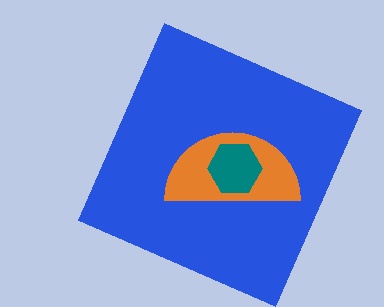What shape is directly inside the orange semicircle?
The teal hexagon.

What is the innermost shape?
The teal hexagon.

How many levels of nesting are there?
3.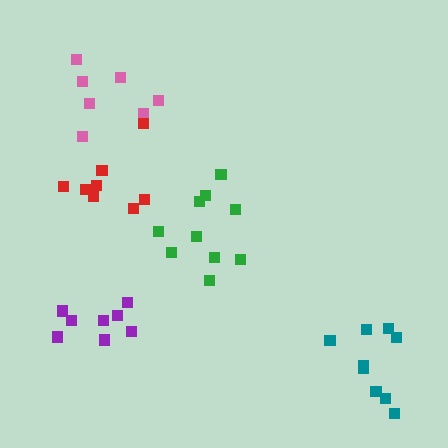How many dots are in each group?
Group 1: 7 dots, Group 2: 9 dots, Group 3: 8 dots, Group 4: 8 dots, Group 5: 10 dots (42 total).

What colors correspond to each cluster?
The clusters are colored: pink, teal, purple, red, green.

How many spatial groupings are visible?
There are 5 spatial groupings.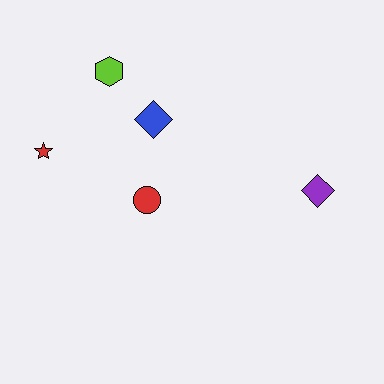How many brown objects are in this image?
There are no brown objects.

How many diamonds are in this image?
There are 2 diamonds.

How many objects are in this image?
There are 5 objects.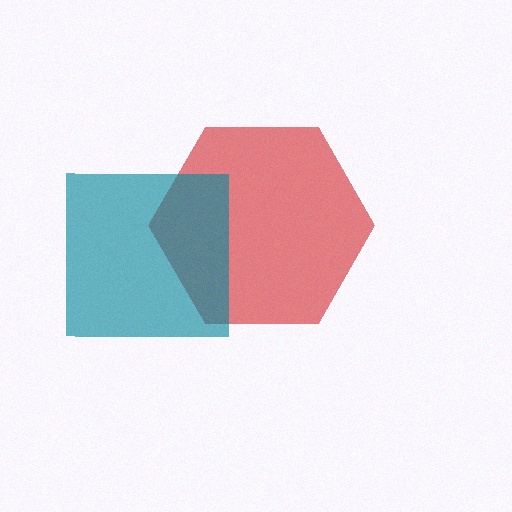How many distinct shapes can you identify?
There are 2 distinct shapes: a red hexagon, a teal square.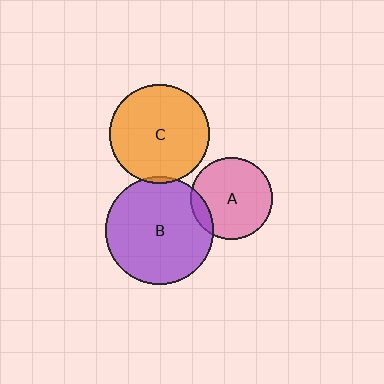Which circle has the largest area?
Circle B (purple).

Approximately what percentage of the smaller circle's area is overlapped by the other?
Approximately 10%.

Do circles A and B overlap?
Yes.